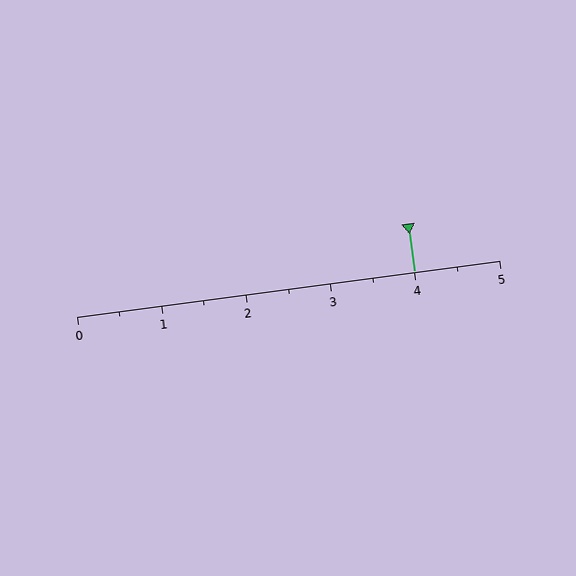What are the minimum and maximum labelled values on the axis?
The axis runs from 0 to 5.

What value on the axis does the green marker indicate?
The marker indicates approximately 4.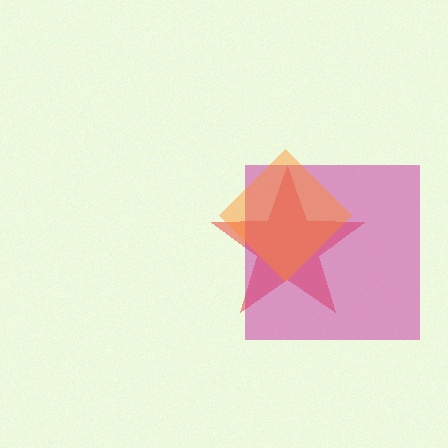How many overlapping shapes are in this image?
There are 3 overlapping shapes in the image.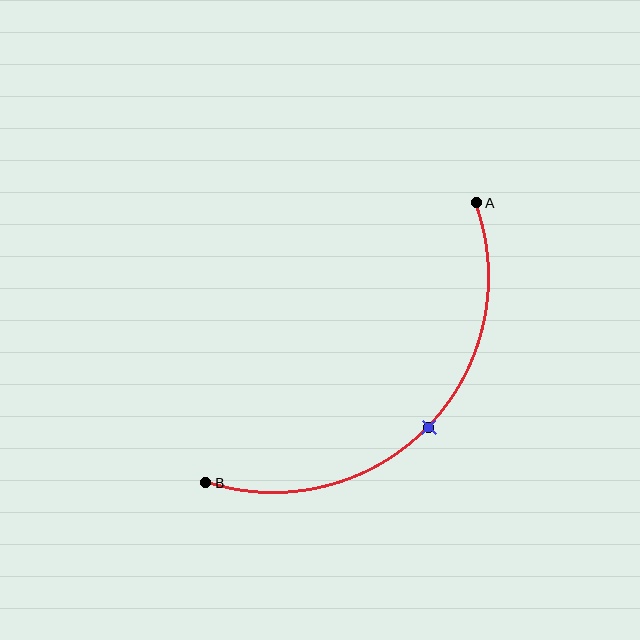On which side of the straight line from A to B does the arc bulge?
The arc bulges below and to the right of the straight line connecting A and B.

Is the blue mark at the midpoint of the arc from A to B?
Yes. The blue mark lies on the arc at equal arc-length from both A and B — it is the arc midpoint.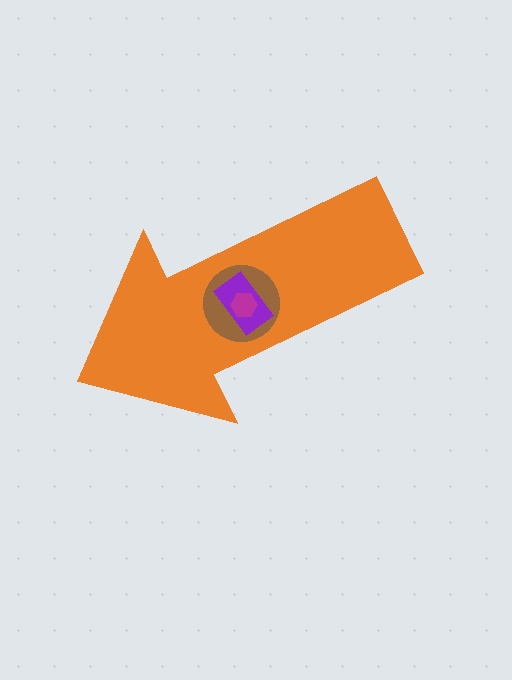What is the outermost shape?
The orange arrow.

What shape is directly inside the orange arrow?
The brown circle.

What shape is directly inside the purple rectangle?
The magenta hexagon.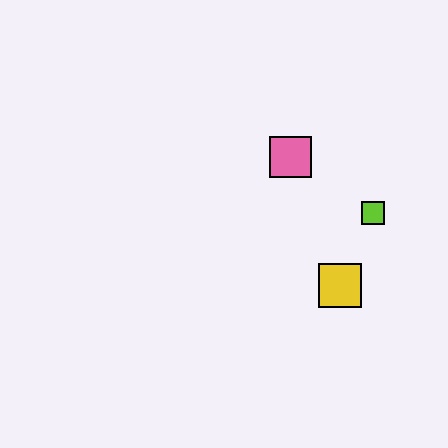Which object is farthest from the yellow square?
The pink square is farthest from the yellow square.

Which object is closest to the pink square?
The lime square is closest to the pink square.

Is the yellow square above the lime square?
No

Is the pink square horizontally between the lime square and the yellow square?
No